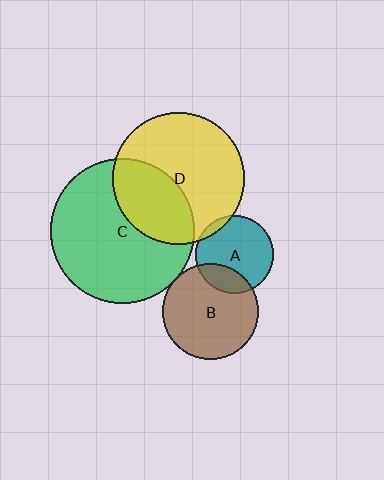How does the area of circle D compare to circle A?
Approximately 2.9 times.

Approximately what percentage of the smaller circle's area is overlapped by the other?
Approximately 5%.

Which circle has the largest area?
Circle C (green).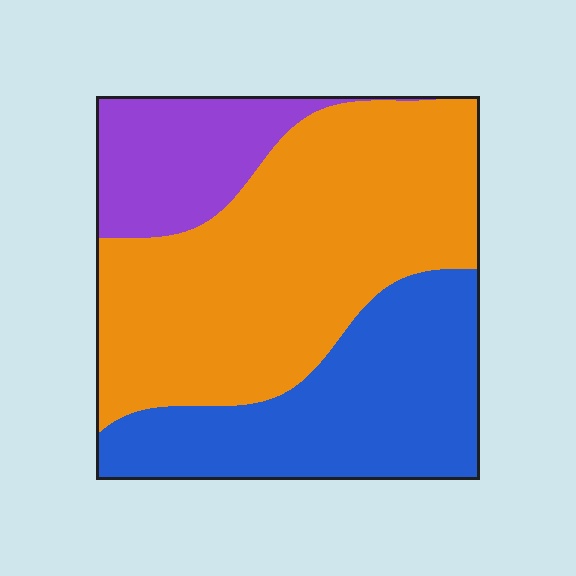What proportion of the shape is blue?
Blue covers roughly 30% of the shape.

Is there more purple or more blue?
Blue.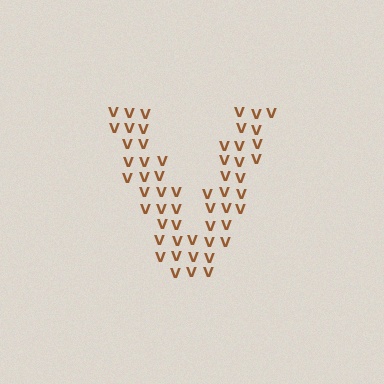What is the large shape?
The large shape is the letter V.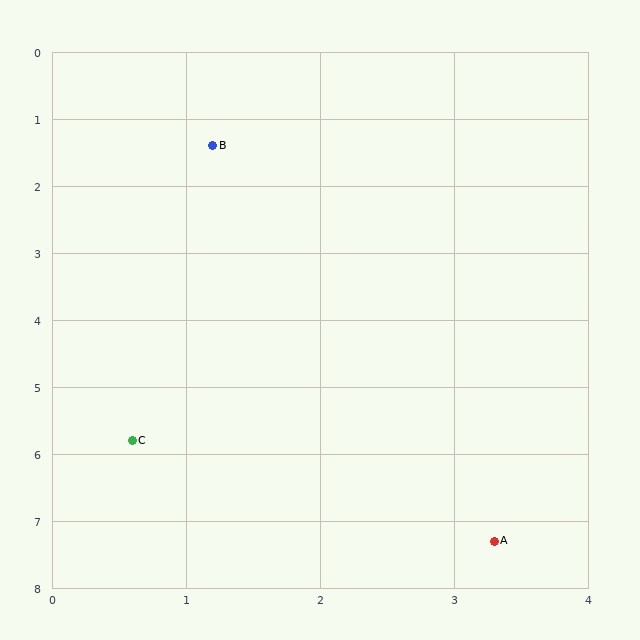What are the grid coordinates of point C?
Point C is at approximately (0.6, 5.8).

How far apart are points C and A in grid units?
Points C and A are about 3.1 grid units apart.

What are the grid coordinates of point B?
Point B is at approximately (1.2, 1.4).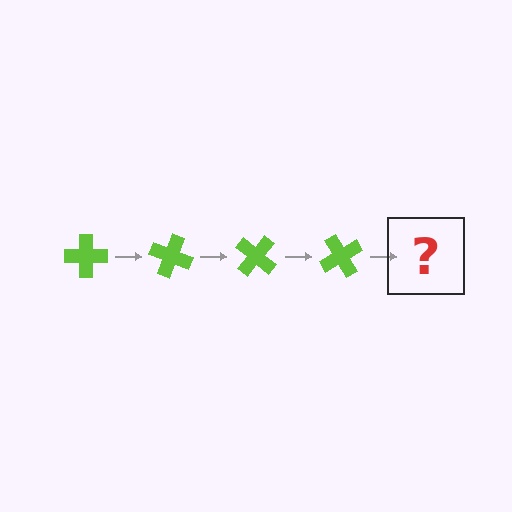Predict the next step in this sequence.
The next step is a lime cross rotated 80 degrees.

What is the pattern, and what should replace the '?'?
The pattern is that the cross rotates 20 degrees each step. The '?' should be a lime cross rotated 80 degrees.